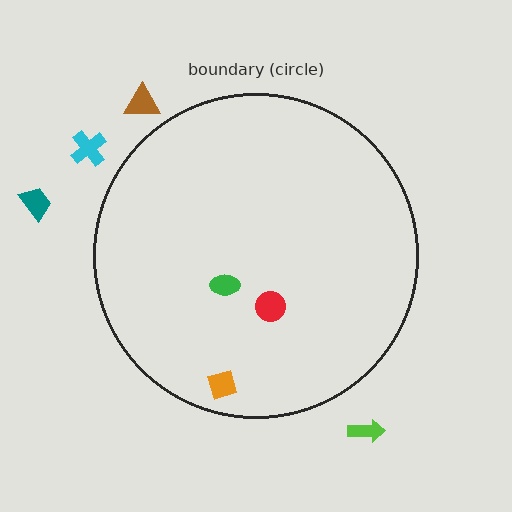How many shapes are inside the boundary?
3 inside, 4 outside.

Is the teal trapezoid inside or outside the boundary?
Outside.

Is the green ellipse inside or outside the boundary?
Inside.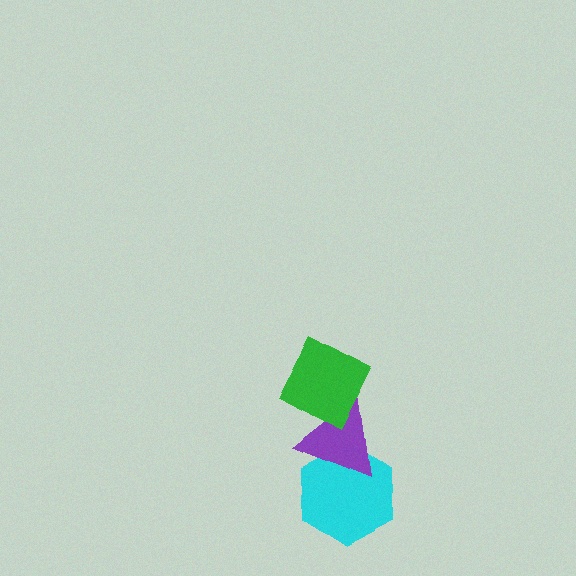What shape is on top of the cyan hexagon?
The purple triangle is on top of the cyan hexagon.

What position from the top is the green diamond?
The green diamond is 1st from the top.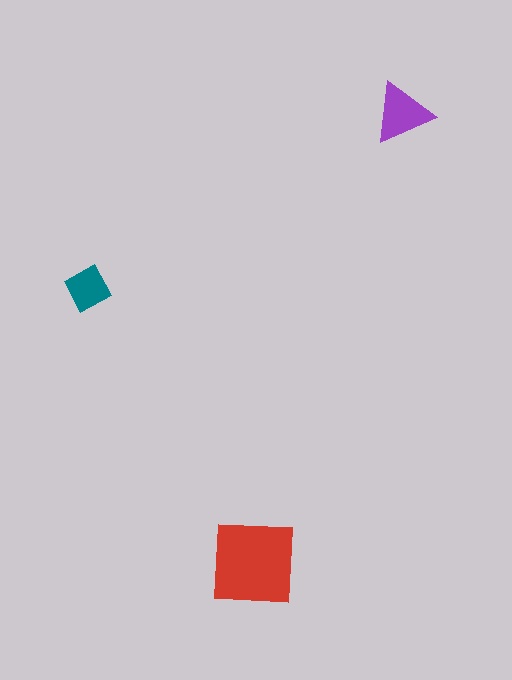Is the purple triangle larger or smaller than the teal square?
Larger.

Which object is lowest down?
The red square is bottommost.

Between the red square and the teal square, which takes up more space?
The red square.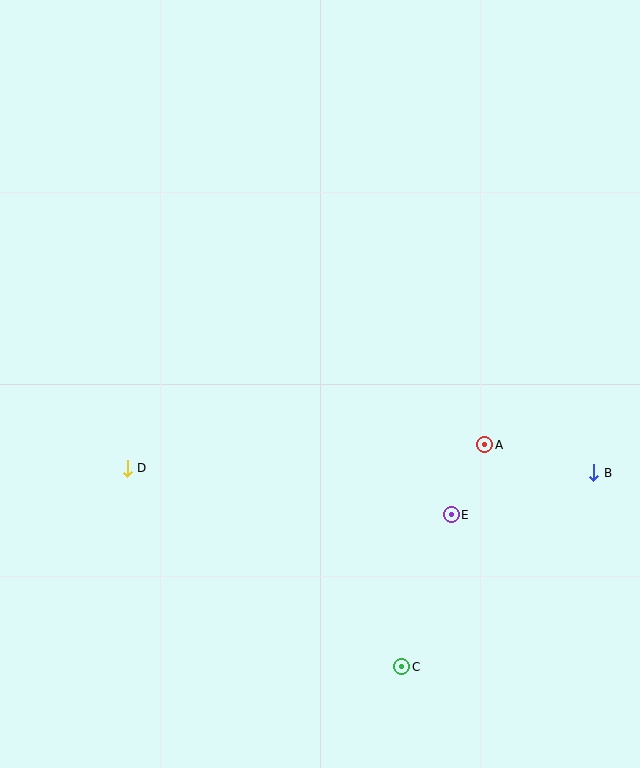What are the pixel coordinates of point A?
Point A is at (485, 445).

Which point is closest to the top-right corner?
Point A is closest to the top-right corner.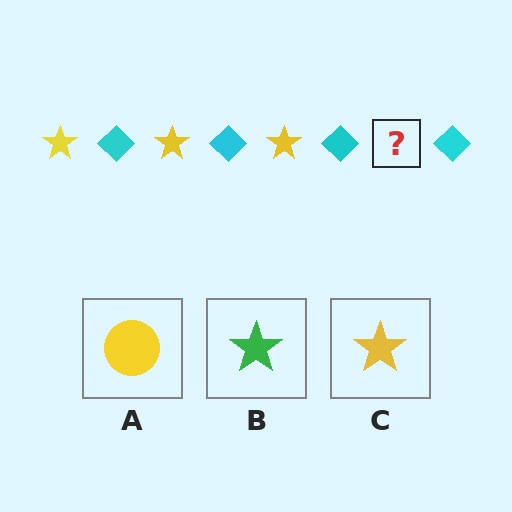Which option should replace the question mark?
Option C.